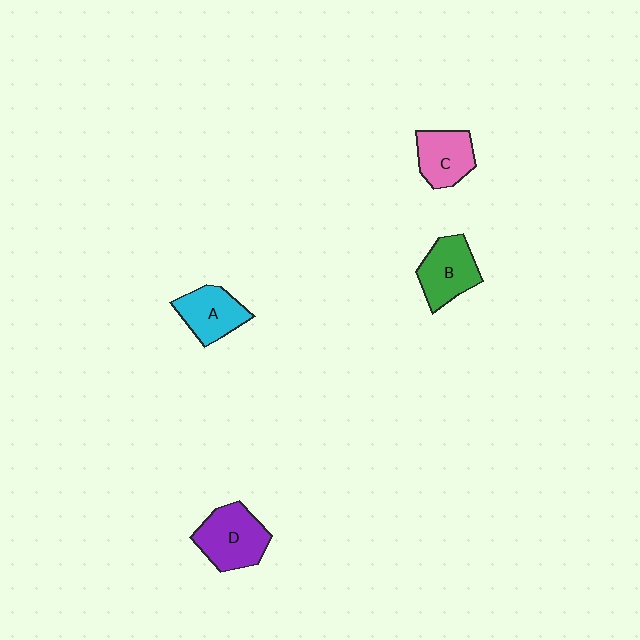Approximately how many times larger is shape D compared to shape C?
Approximately 1.3 times.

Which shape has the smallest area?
Shape C (pink).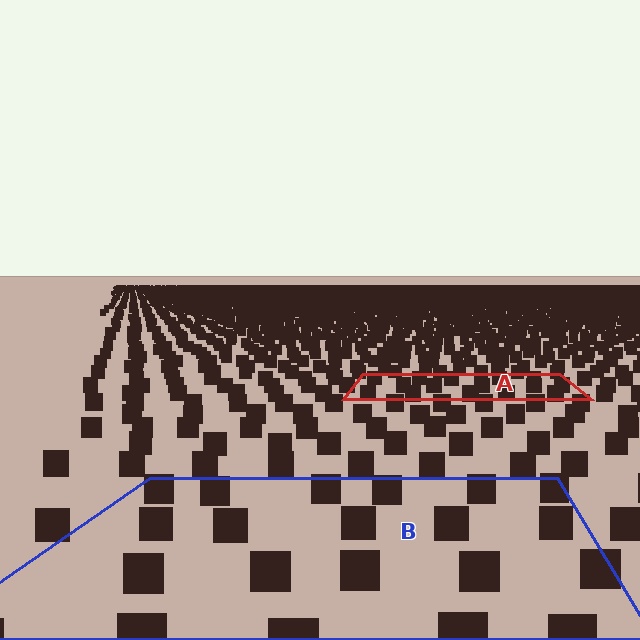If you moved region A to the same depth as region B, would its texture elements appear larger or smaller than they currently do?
They would appear larger. At a closer depth, the same texture elements are projected at a bigger on-screen size.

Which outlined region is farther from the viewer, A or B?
Region A is farther from the viewer — the texture elements inside it appear smaller and more densely packed.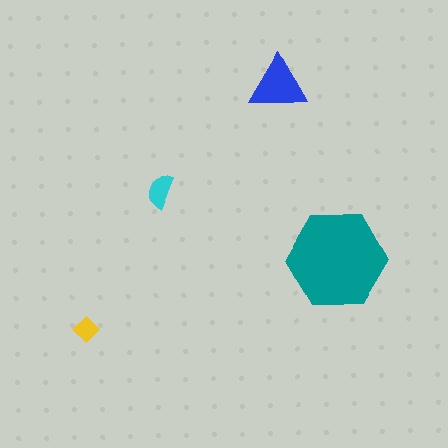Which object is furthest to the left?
The yellow diamond is leftmost.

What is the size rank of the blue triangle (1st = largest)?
2nd.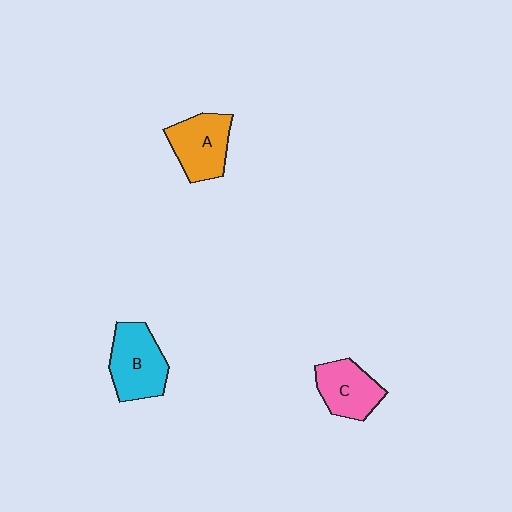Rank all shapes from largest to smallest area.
From largest to smallest: B (cyan), A (orange), C (pink).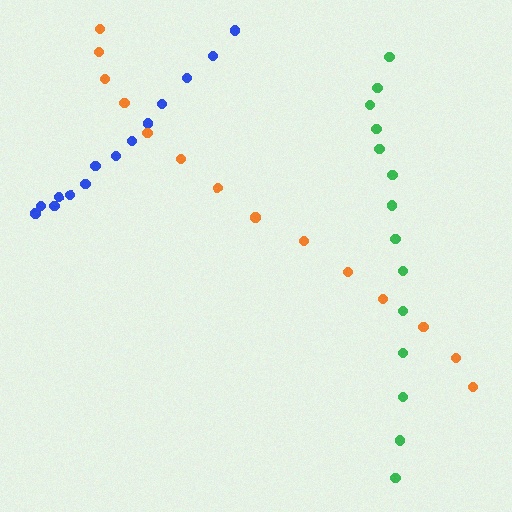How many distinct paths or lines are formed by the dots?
There are 3 distinct paths.